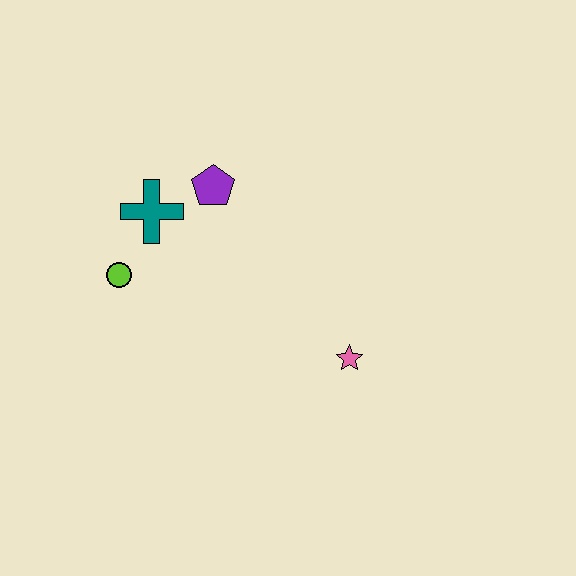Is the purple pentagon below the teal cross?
No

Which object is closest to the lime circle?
The teal cross is closest to the lime circle.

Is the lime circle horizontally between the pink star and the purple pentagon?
No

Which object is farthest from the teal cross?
The pink star is farthest from the teal cross.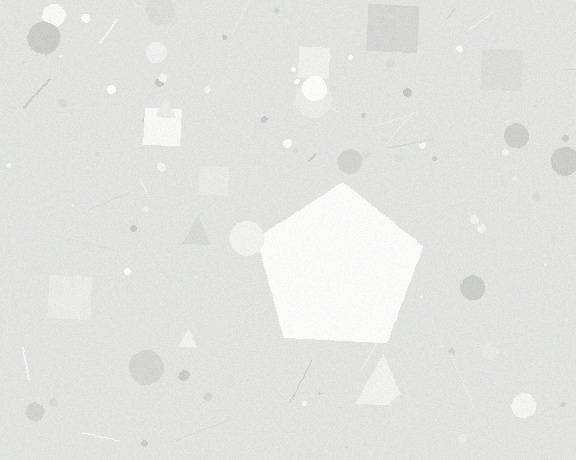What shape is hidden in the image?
A pentagon is hidden in the image.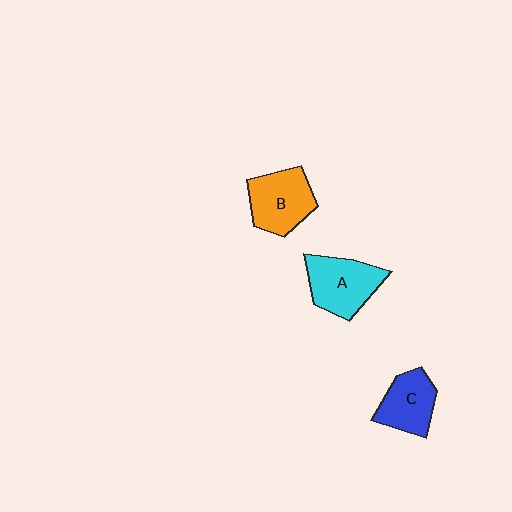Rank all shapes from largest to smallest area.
From largest to smallest: A (cyan), B (orange), C (blue).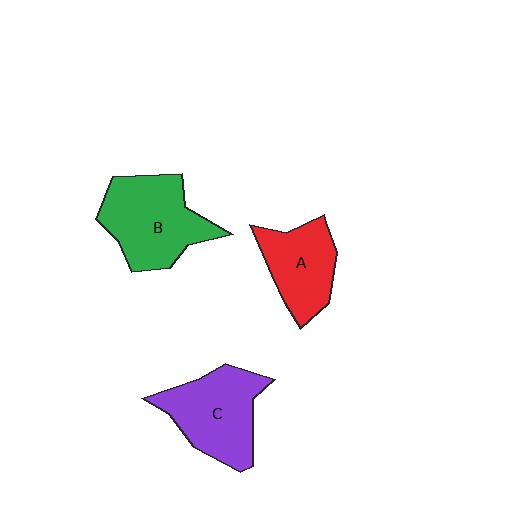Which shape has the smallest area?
Shape A (red).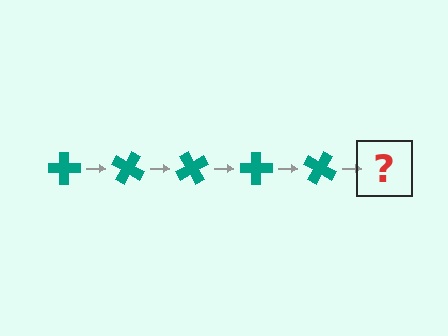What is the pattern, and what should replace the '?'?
The pattern is that the cross rotates 30 degrees each step. The '?' should be a teal cross rotated 150 degrees.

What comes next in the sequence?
The next element should be a teal cross rotated 150 degrees.